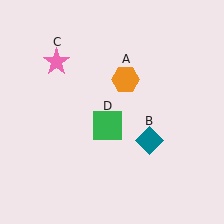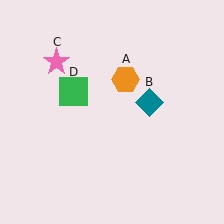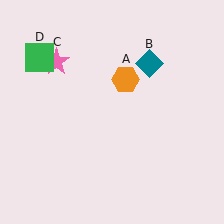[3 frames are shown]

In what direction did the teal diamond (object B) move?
The teal diamond (object B) moved up.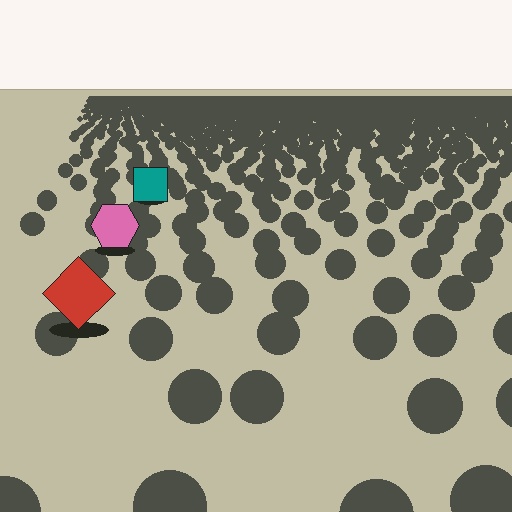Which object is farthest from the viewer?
The teal square is farthest from the viewer. It appears smaller and the ground texture around it is denser.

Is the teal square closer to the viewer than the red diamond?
No. The red diamond is closer — you can tell from the texture gradient: the ground texture is coarser near it.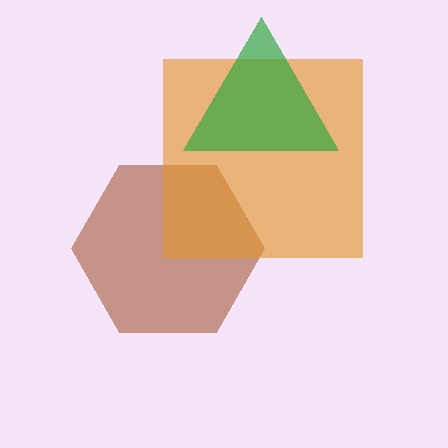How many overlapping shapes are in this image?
There are 3 overlapping shapes in the image.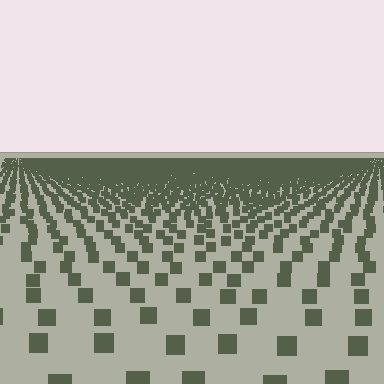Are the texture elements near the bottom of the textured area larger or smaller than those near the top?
Larger. Near the bottom, elements are closer to the viewer and appear at a bigger on-screen size.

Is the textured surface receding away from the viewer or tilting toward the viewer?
The surface is receding away from the viewer. Texture elements get smaller and denser toward the top.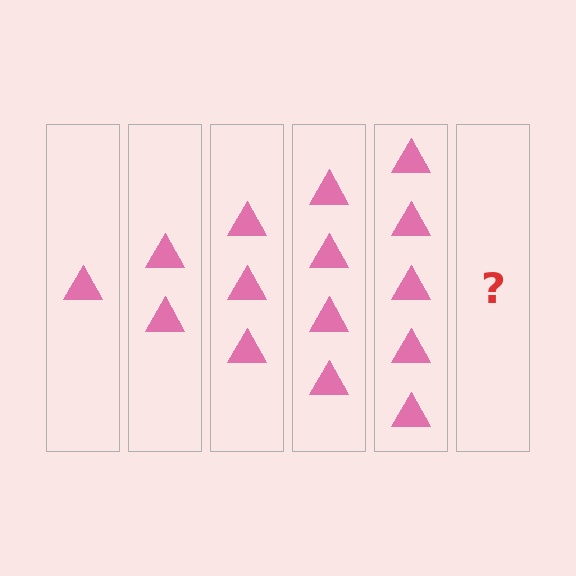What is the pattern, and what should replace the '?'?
The pattern is that each step adds one more triangle. The '?' should be 6 triangles.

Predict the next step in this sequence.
The next step is 6 triangles.